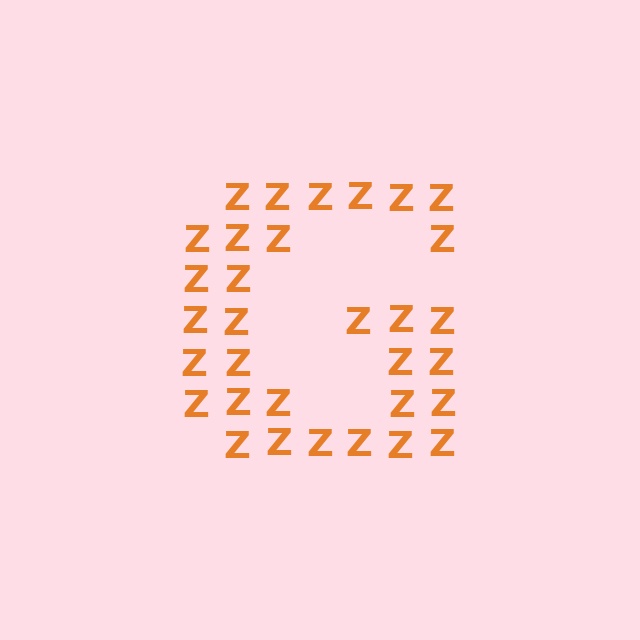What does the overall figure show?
The overall figure shows the letter G.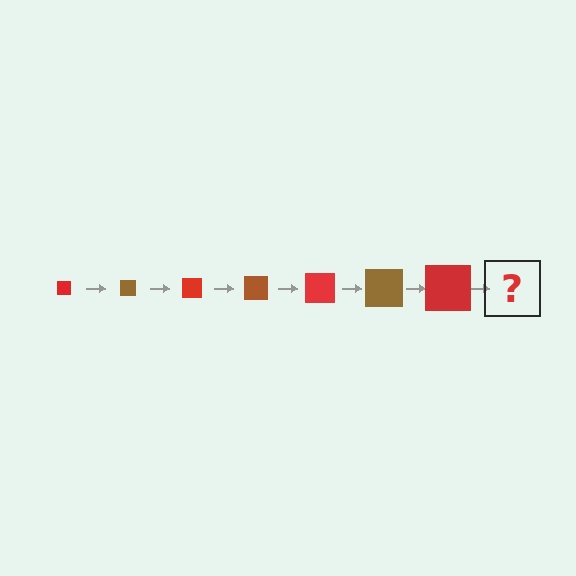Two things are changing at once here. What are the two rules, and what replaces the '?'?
The two rules are that the square grows larger each step and the color cycles through red and brown. The '?' should be a brown square, larger than the previous one.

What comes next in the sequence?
The next element should be a brown square, larger than the previous one.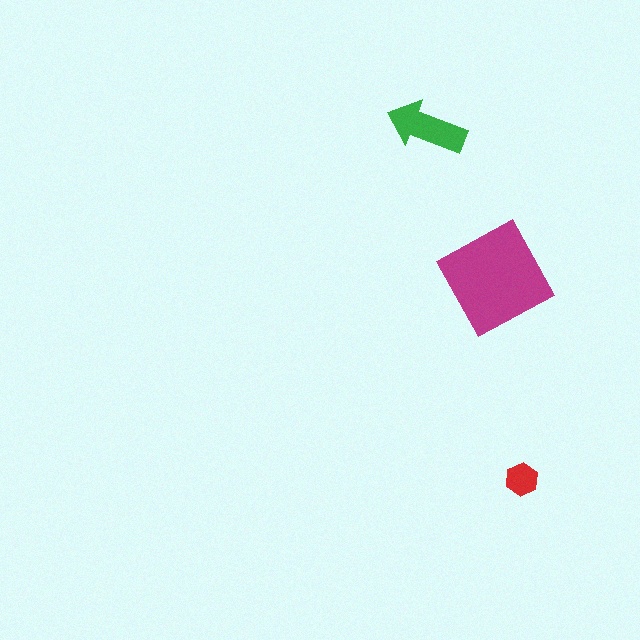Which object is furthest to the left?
The green arrow is leftmost.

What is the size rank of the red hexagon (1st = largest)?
3rd.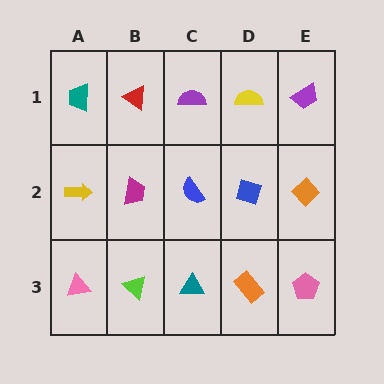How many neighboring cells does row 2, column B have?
4.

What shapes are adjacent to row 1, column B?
A magenta trapezoid (row 2, column B), a teal trapezoid (row 1, column A), a purple semicircle (row 1, column C).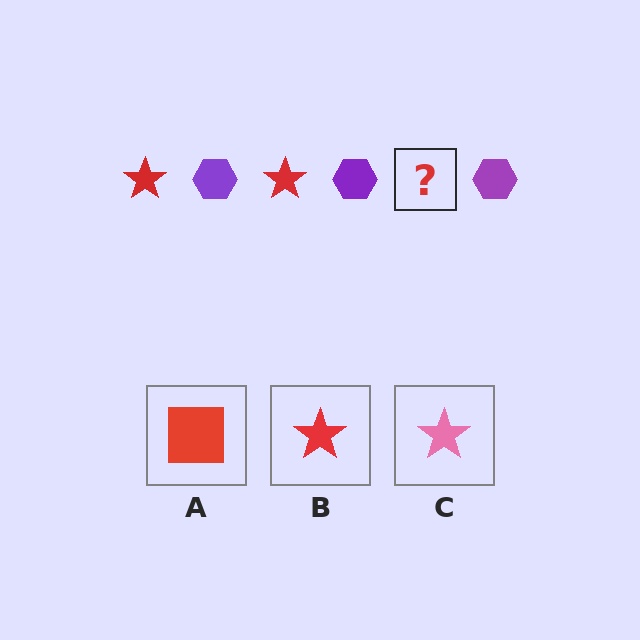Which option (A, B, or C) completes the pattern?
B.